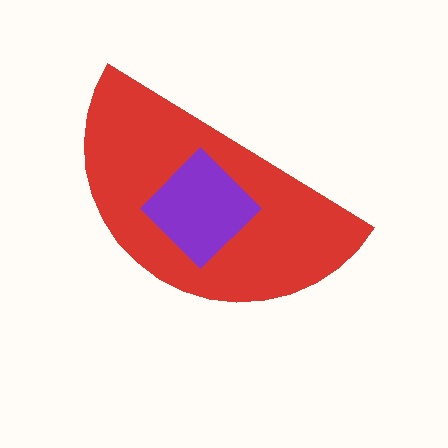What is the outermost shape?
The red semicircle.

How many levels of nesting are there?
2.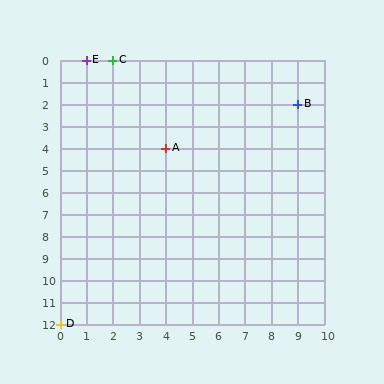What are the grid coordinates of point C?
Point C is at grid coordinates (2, 0).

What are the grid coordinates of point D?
Point D is at grid coordinates (0, 12).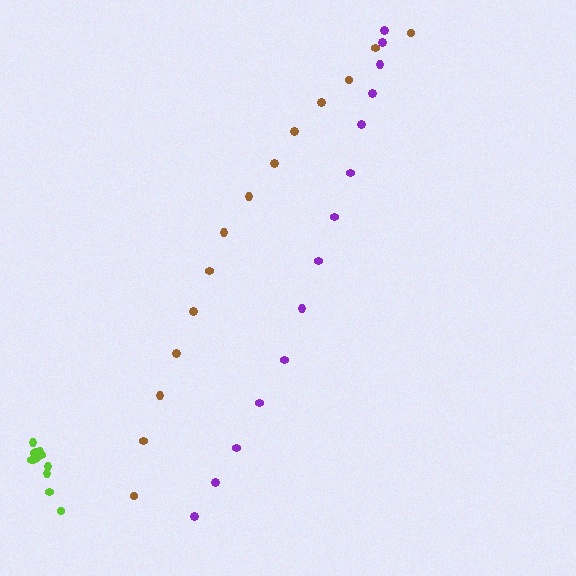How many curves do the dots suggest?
There are 3 distinct paths.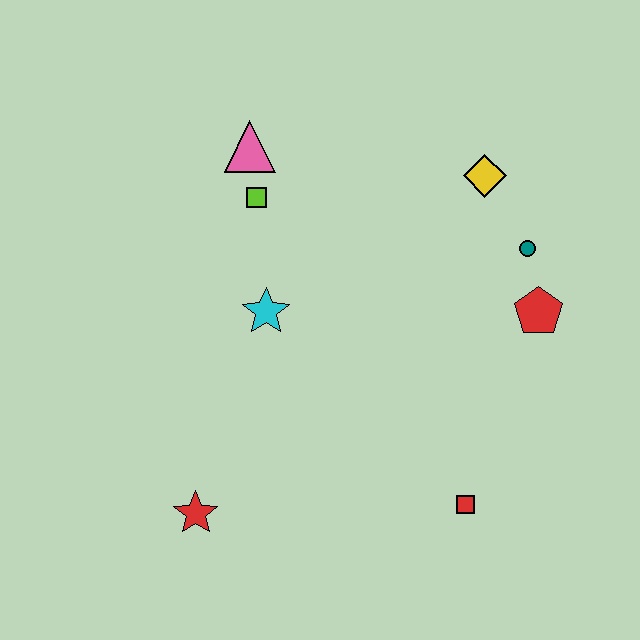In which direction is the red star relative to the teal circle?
The red star is to the left of the teal circle.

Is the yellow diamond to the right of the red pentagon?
No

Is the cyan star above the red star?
Yes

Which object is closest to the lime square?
The pink triangle is closest to the lime square.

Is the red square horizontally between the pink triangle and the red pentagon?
Yes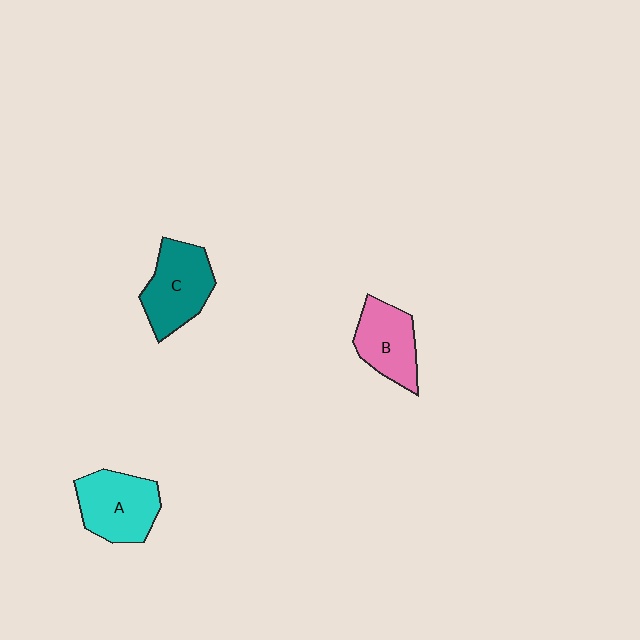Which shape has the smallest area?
Shape B (pink).